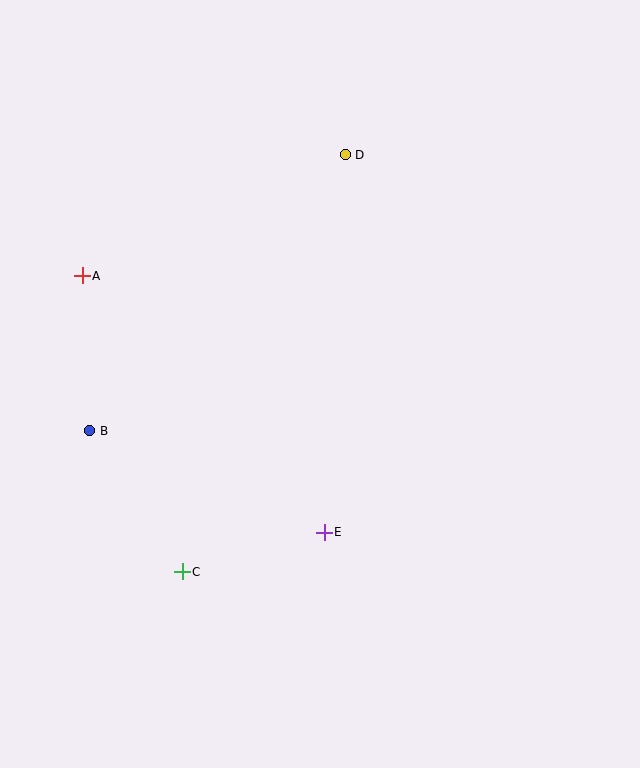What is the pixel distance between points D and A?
The distance between D and A is 289 pixels.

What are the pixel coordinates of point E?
Point E is at (324, 532).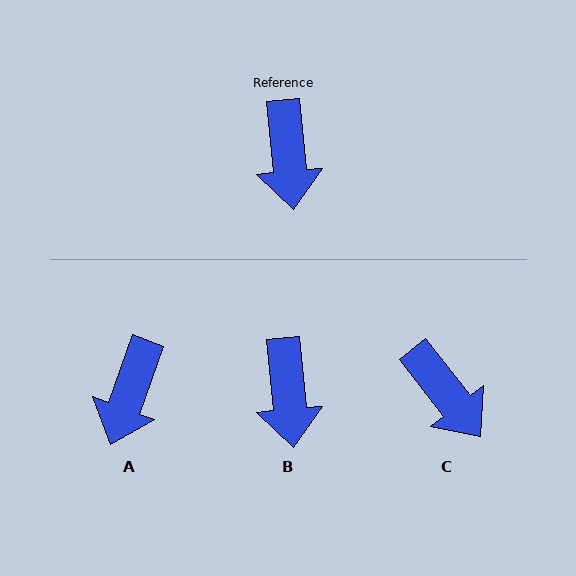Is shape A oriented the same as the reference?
No, it is off by about 25 degrees.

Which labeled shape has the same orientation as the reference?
B.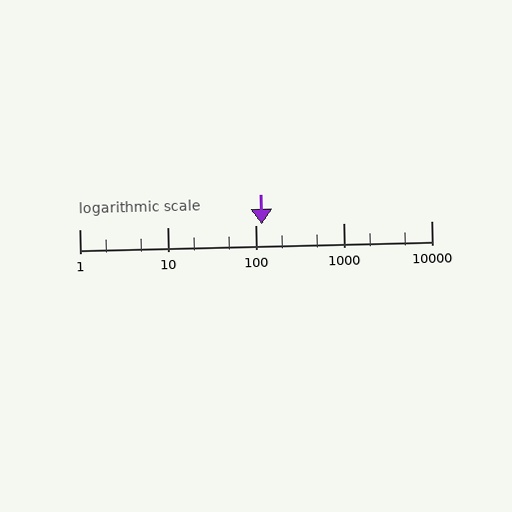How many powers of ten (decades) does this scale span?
The scale spans 4 decades, from 1 to 10000.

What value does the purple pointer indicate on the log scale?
The pointer indicates approximately 120.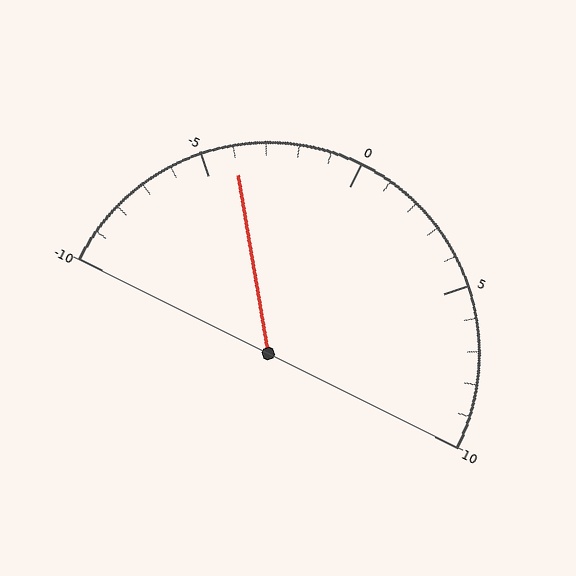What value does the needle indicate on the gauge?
The needle indicates approximately -4.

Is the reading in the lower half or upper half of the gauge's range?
The reading is in the lower half of the range (-10 to 10).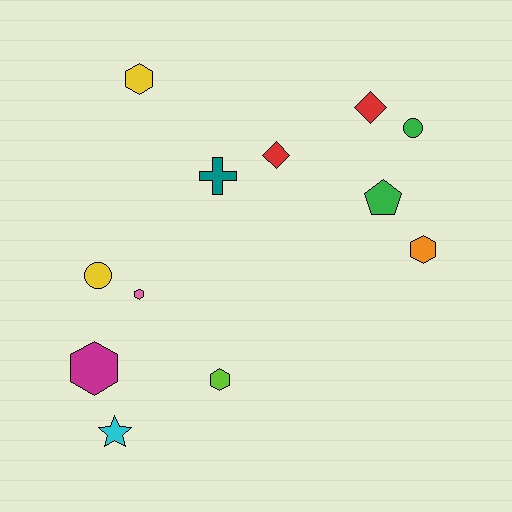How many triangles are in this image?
There are no triangles.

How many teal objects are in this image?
There is 1 teal object.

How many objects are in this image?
There are 12 objects.